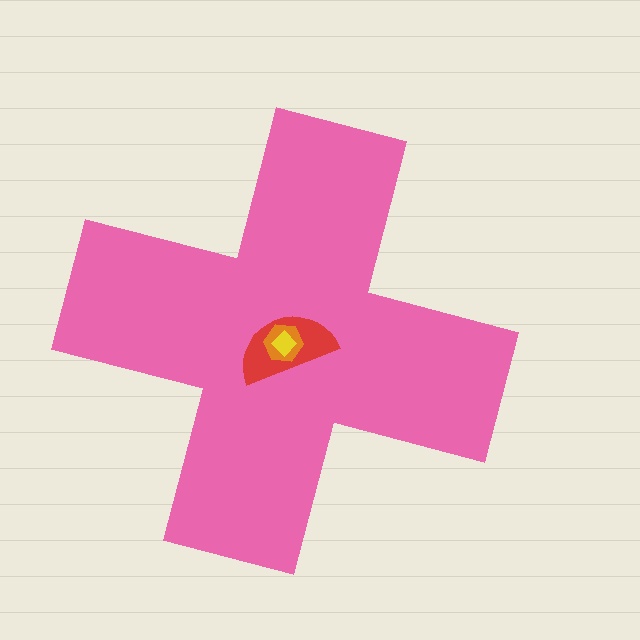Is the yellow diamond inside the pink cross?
Yes.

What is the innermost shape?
The yellow diamond.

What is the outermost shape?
The pink cross.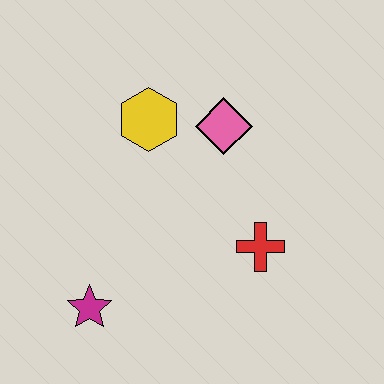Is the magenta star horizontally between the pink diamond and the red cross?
No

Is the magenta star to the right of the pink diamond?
No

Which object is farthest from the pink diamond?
The magenta star is farthest from the pink diamond.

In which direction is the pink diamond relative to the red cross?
The pink diamond is above the red cross.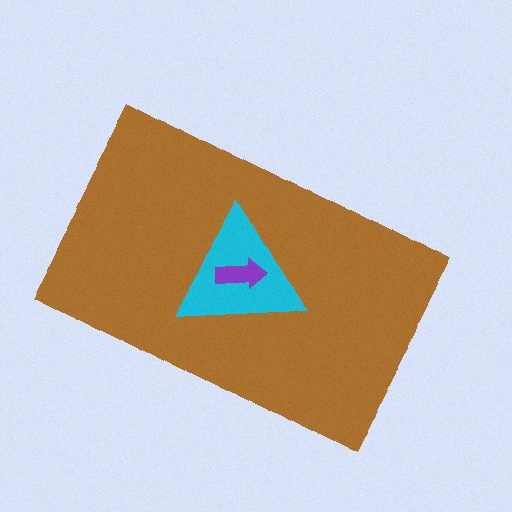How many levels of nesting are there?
3.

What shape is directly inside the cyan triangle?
The purple arrow.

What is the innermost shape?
The purple arrow.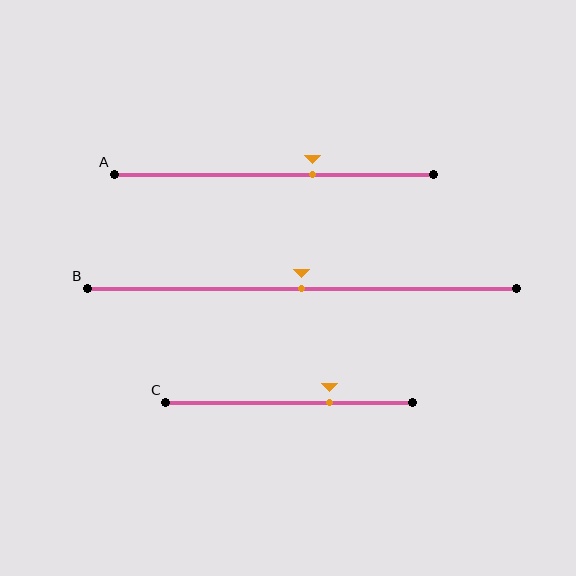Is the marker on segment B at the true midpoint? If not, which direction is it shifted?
Yes, the marker on segment B is at the true midpoint.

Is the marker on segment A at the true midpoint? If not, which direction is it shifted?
No, the marker on segment A is shifted to the right by about 12% of the segment length.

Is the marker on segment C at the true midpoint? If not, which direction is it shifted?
No, the marker on segment C is shifted to the right by about 16% of the segment length.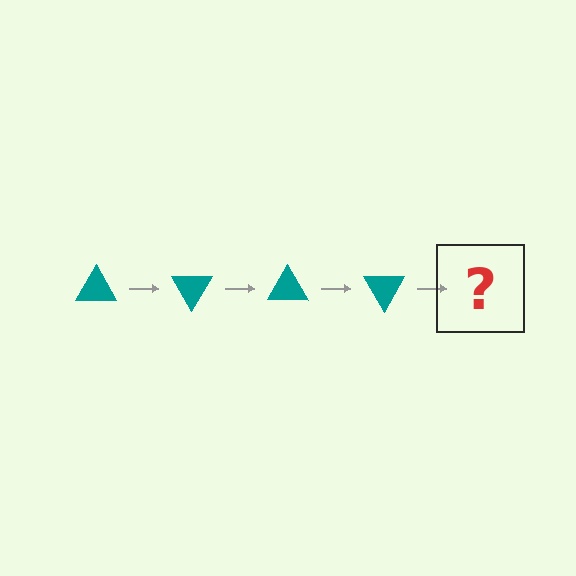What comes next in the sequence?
The next element should be a teal triangle rotated 240 degrees.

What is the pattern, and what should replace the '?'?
The pattern is that the triangle rotates 60 degrees each step. The '?' should be a teal triangle rotated 240 degrees.